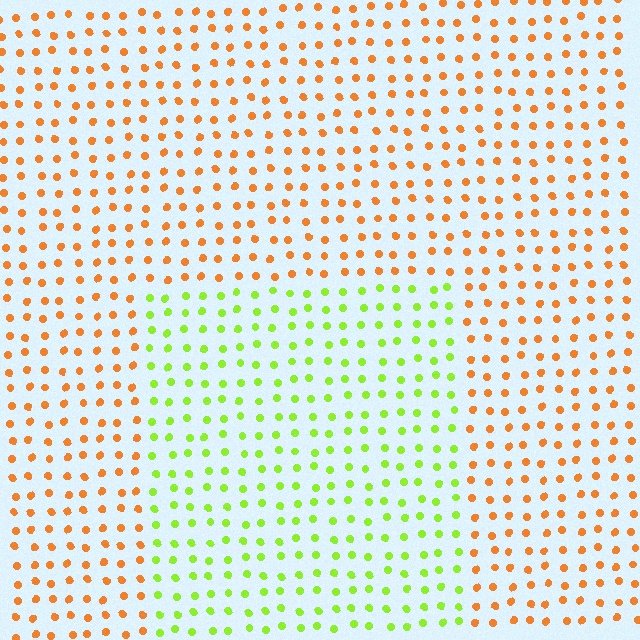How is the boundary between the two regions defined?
The boundary is defined purely by a slight shift in hue (about 65 degrees). Spacing, size, and orientation are identical on both sides.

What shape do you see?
I see a rectangle.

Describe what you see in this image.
The image is filled with small orange elements in a uniform arrangement. A rectangle-shaped region is visible where the elements are tinted to a slightly different hue, forming a subtle color boundary.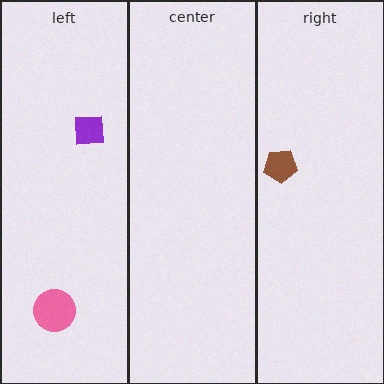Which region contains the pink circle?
The left region.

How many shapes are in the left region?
2.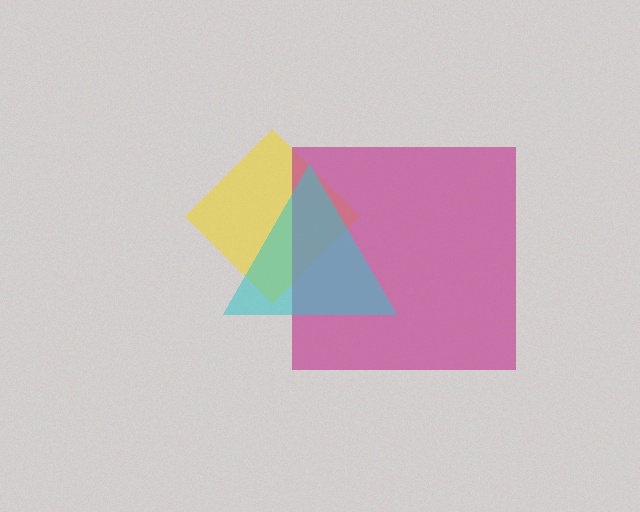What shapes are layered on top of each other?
The layered shapes are: a yellow diamond, a magenta square, a cyan triangle.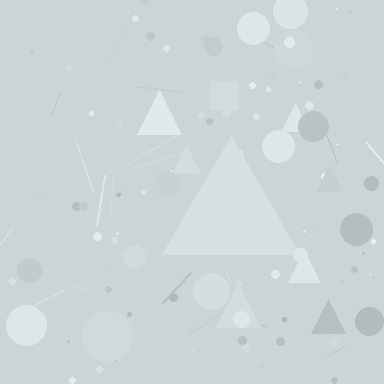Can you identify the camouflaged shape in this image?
The camouflaged shape is a triangle.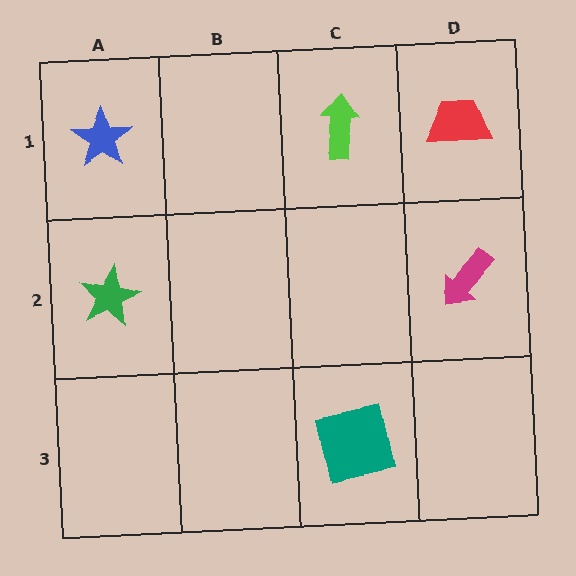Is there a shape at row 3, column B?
No, that cell is empty.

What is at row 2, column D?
A magenta arrow.